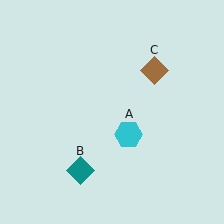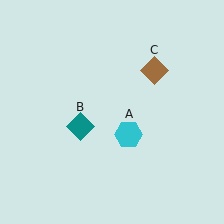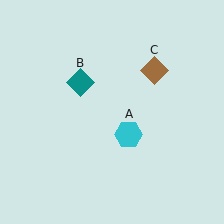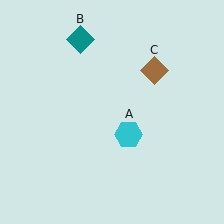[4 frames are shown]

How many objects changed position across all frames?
1 object changed position: teal diamond (object B).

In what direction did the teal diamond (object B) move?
The teal diamond (object B) moved up.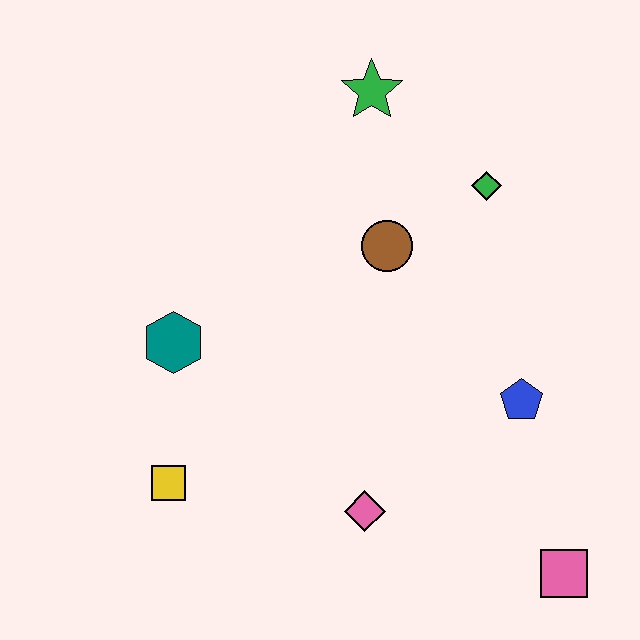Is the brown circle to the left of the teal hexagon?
No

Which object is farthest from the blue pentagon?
The yellow square is farthest from the blue pentagon.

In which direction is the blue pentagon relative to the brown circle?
The blue pentagon is below the brown circle.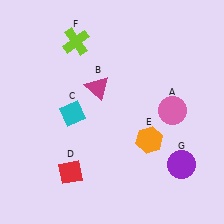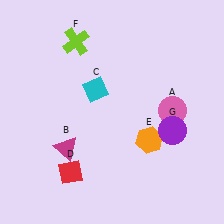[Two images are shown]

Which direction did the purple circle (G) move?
The purple circle (G) moved up.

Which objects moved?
The objects that moved are: the magenta triangle (B), the cyan diamond (C), the purple circle (G).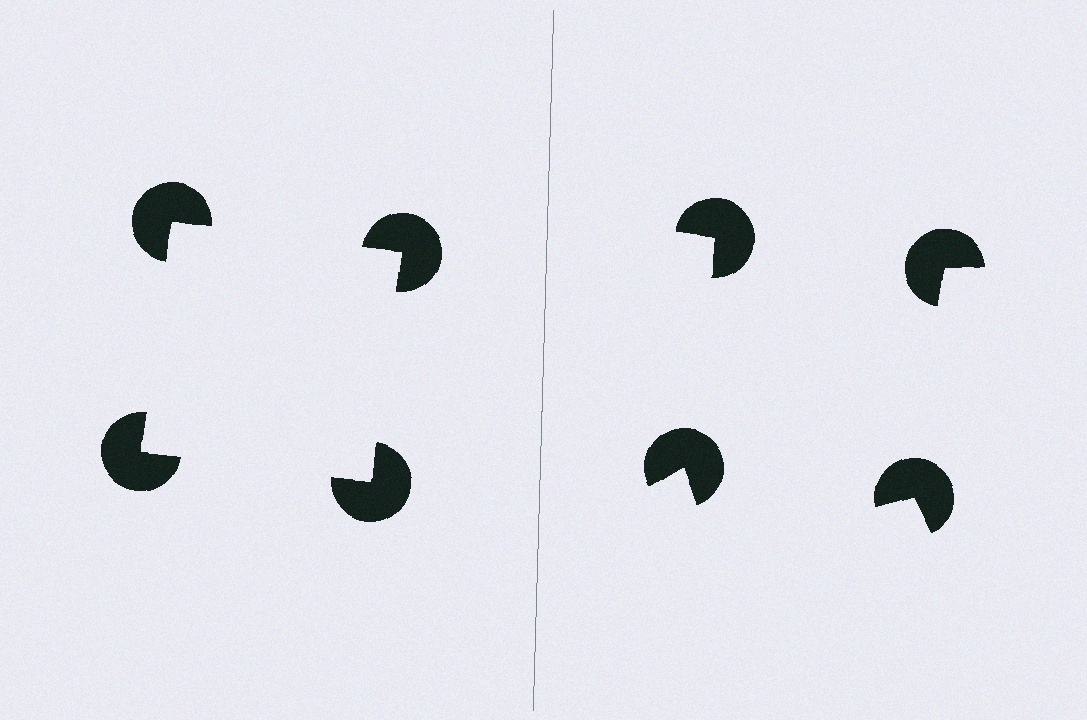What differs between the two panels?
The pac-man discs are positioned identically on both sides; only the wedge orientations differ. On the left they align to a square; on the right they are misaligned.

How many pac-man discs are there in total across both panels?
8 — 4 on each side.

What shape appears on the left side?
An illusory square.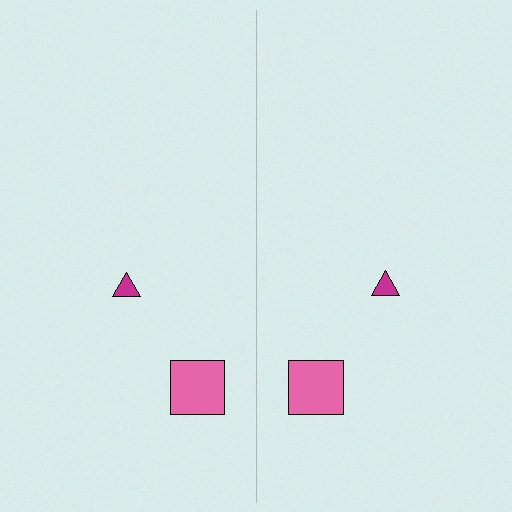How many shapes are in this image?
There are 4 shapes in this image.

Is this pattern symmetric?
Yes, this pattern has bilateral (reflection) symmetry.